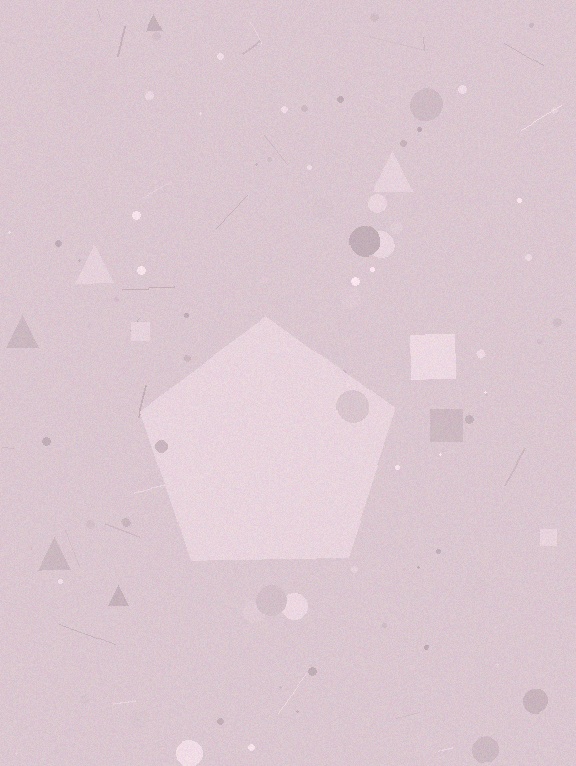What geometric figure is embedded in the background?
A pentagon is embedded in the background.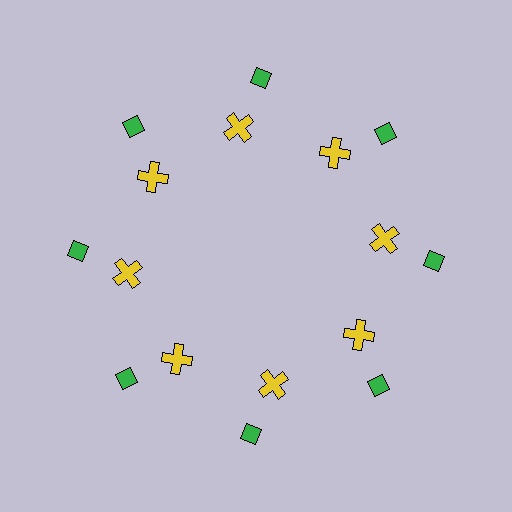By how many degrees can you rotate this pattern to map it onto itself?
The pattern maps onto itself every 45 degrees of rotation.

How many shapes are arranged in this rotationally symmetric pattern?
There are 16 shapes, arranged in 8 groups of 2.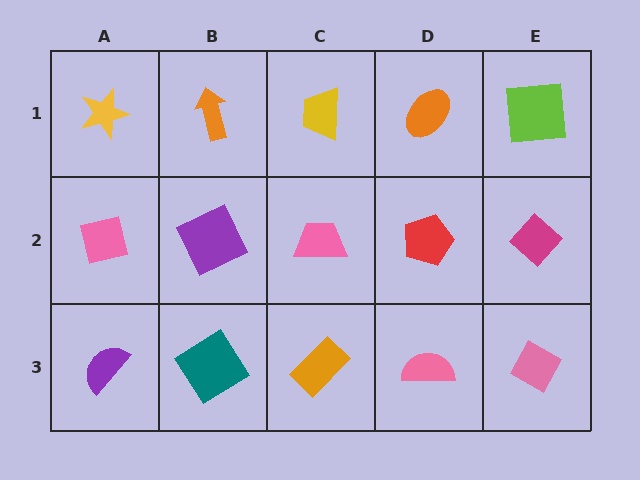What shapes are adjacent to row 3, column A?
A pink square (row 2, column A), a teal diamond (row 3, column B).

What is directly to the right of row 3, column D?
A pink diamond.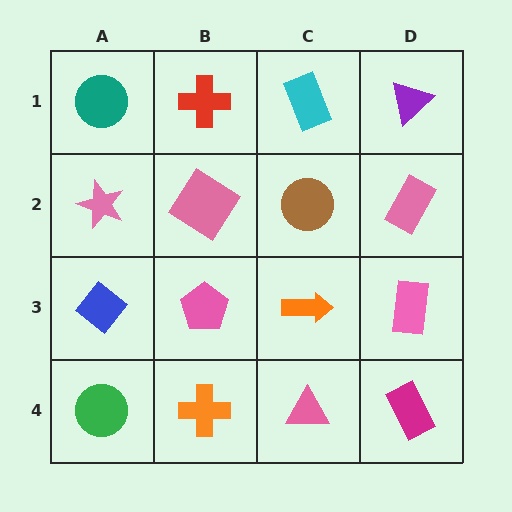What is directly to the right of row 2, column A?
A pink diamond.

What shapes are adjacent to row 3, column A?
A pink star (row 2, column A), a green circle (row 4, column A), a pink pentagon (row 3, column B).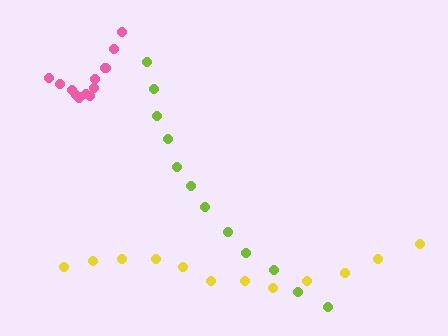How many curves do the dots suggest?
There are 3 distinct paths.